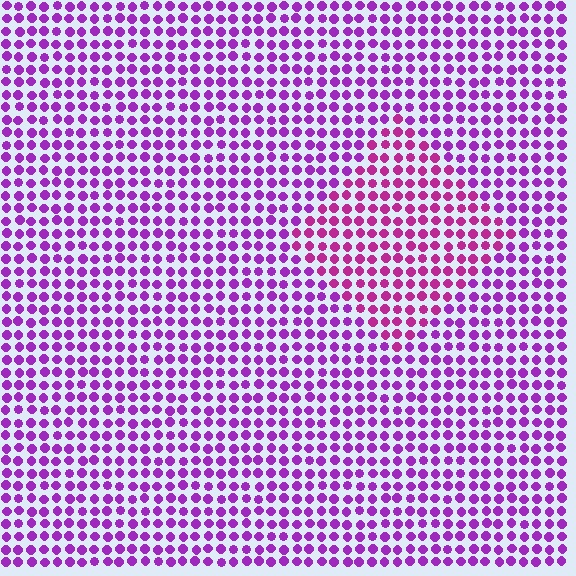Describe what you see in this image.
The image is filled with small purple elements in a uniform arrangement. A diamond-shaped region is visible where the elements are tinted to a slightly different hue, forming a subtle color boundary.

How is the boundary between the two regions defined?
The boundary is defined purely by a slight shift in hue (about 29 degrees). Spacing, size, and orientation are identical on both sides.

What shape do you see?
I see a diamond.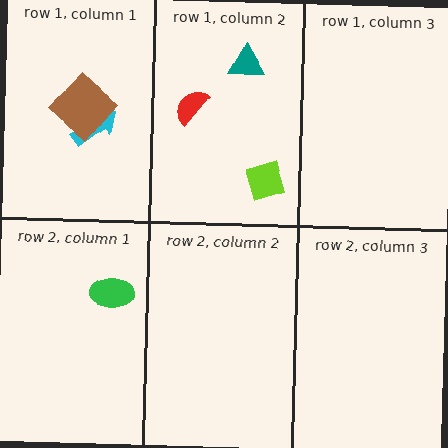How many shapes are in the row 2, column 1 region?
1.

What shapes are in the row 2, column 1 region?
The green ellipse.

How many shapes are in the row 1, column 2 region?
3.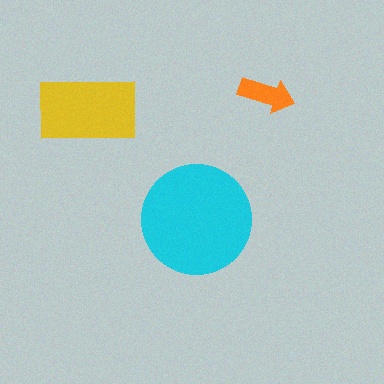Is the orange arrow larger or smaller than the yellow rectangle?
Smaller.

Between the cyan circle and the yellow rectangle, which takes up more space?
The cyan circle.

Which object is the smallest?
The orange arrow.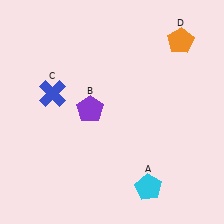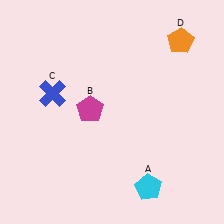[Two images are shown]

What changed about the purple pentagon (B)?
In Image 1, B is purple. In Image 2, it changed to magenta.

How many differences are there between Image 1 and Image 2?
There is 1 difference between the two images.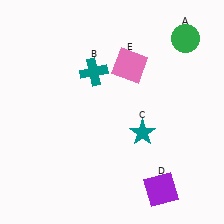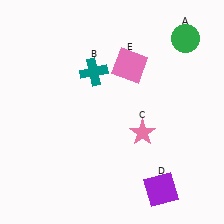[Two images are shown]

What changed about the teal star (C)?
In Image 1, C is teal. In Image 2, it changed to pink.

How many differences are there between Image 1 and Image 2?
There is 1 difference between the two images.